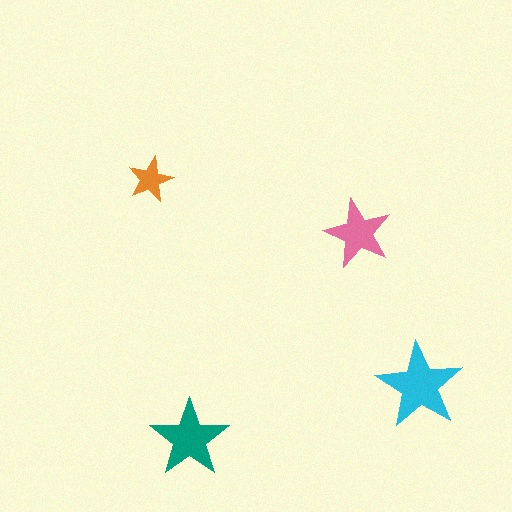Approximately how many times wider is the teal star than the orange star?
About 1.5 times wider.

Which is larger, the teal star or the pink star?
The teal one.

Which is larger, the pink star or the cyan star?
The cyan one.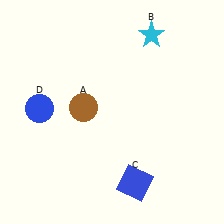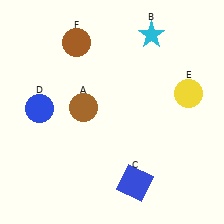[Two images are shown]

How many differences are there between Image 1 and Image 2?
There are 2 differences between the two images.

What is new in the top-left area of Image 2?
A brown circle (F) was added in the top-left area of Image 2.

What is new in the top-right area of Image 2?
A yellow circle (E) was added in the top-right area of Image 2.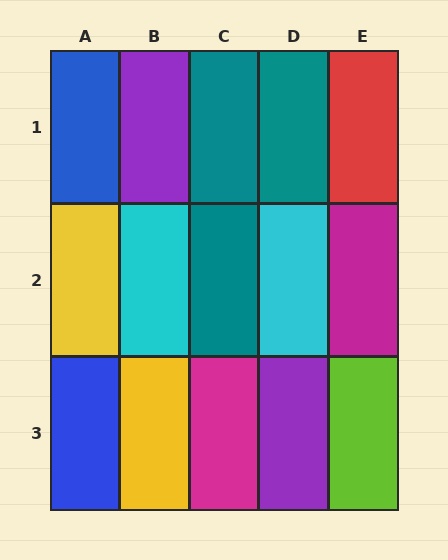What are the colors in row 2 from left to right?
Yellow, cyan, teal, cyan, magenta.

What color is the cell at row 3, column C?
Magenta.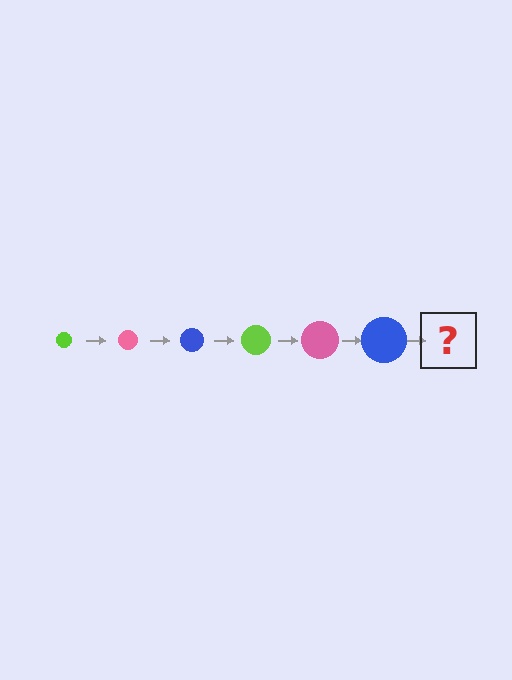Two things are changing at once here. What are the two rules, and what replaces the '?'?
The two rules are that the circle grows larger each step and the color cycles through lime, pink, and blue. The '?' should be a lime circle, larger than the previous one.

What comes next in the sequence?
The next element should be a lime circle, larger than the previous one.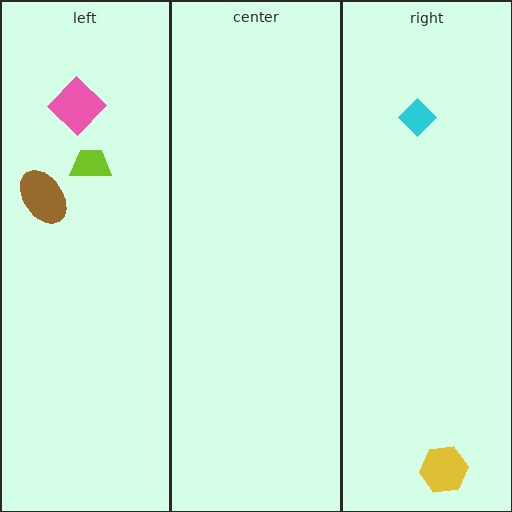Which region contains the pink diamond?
The left region.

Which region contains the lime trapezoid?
The left region.